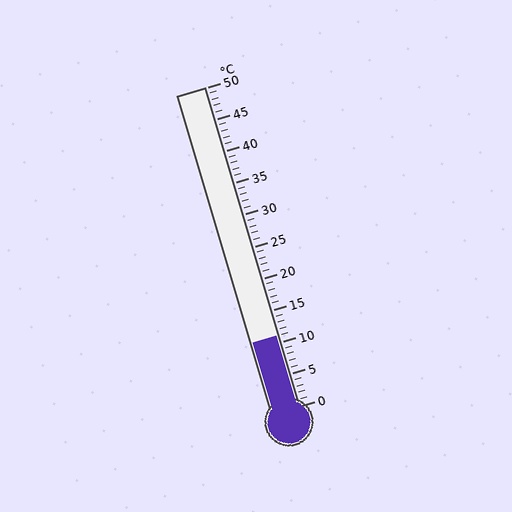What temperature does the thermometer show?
The thermometer shows approximately 11°C.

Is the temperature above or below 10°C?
The temperature is above 10°C.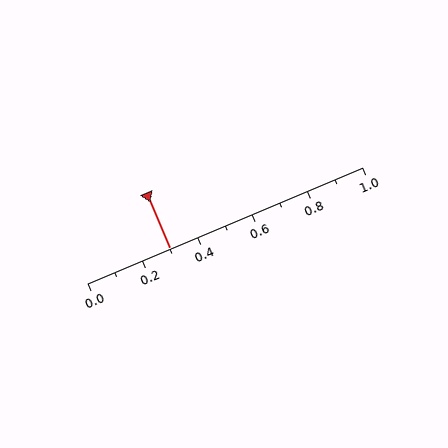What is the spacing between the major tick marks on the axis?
The major ticks are spaced 0.2 apart.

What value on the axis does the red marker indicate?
The marker indicates approximately 0.3.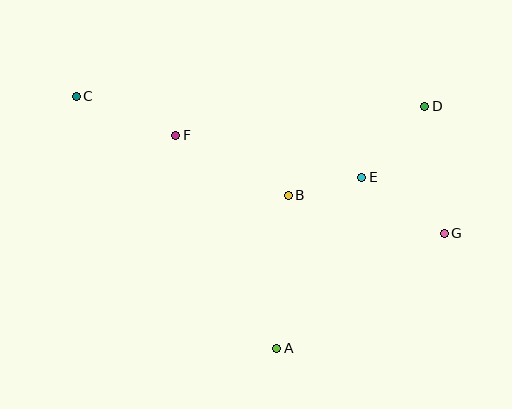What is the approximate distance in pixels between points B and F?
The distance between B and F is approximately 127 pixels.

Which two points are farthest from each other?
Points C and G are farthest from each other.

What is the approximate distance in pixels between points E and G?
The distance between E and G is approximately 100 pixels.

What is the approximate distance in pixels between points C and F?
The distance between C and F is approximately 107 pixels.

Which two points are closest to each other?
Points B and E are closest to each other.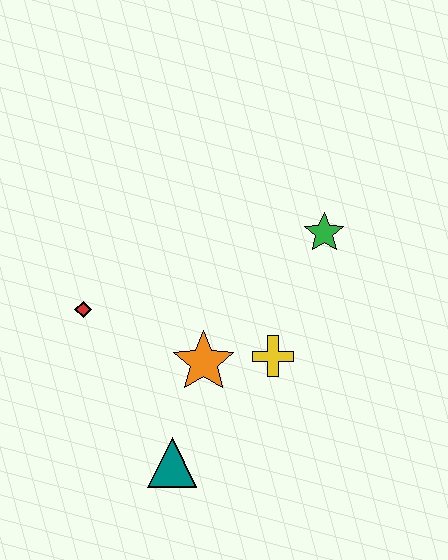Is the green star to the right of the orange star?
Yes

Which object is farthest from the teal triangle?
The green star is farthest from the teal triangle.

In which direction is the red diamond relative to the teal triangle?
The red diamond is above the teal triangle.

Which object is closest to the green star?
The yellow cross is closest to the green star.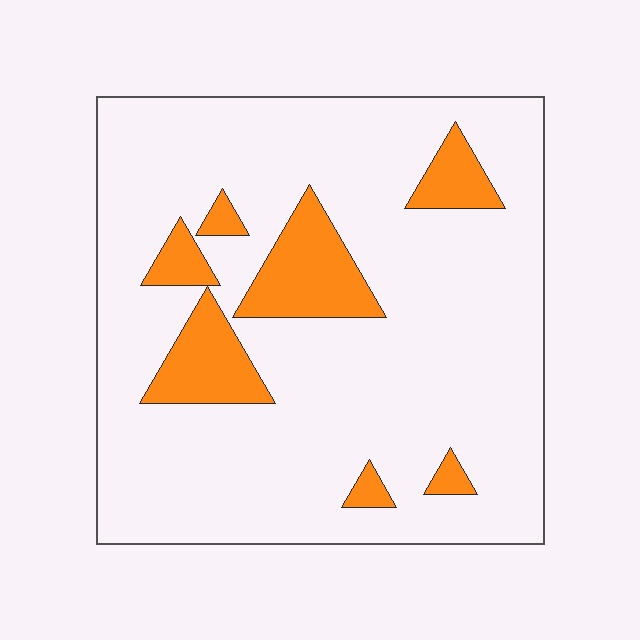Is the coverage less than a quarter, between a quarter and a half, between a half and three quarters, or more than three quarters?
Less than a quarter.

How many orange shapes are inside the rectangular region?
7.